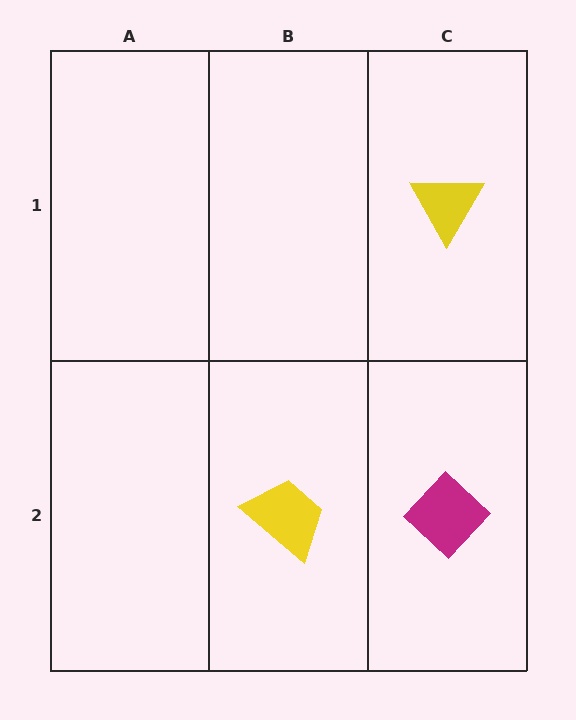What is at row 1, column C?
A yellow triangle.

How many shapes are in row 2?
2 shapes.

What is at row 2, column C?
A magenta diamond.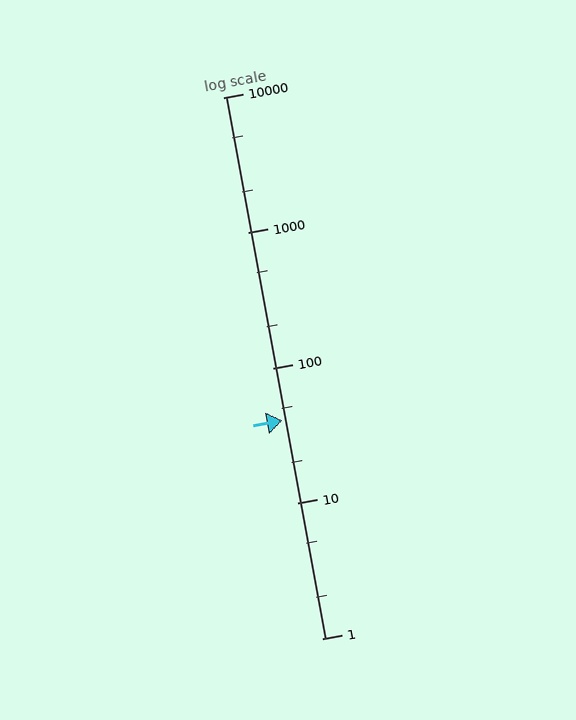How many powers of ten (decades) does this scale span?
The scale spans 4 decades, from 1 to 10000.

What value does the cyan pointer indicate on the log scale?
The pointer indicates approximately 41.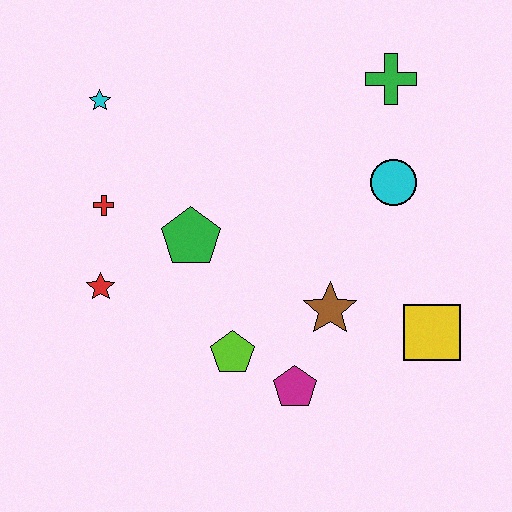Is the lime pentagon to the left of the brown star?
Yes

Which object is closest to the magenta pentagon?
The lime pentagon is closest to the magenta pentagon.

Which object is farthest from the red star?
The green cross is farthest from the red star.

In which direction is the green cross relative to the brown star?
The green cross is above the brown star.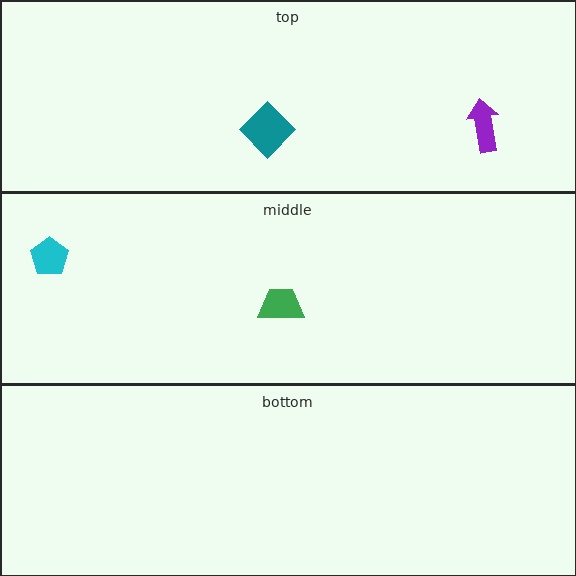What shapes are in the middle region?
The green trapezoid, the cyan pentagon.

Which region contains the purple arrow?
The top region.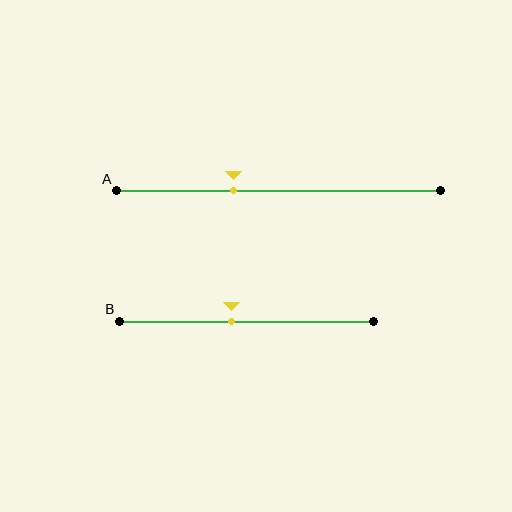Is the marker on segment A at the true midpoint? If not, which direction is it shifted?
No, the marker on segment A is shifted to the left by about 14% of the segment length.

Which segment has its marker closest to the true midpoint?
Segment B has its marker closest to the true midpoint.